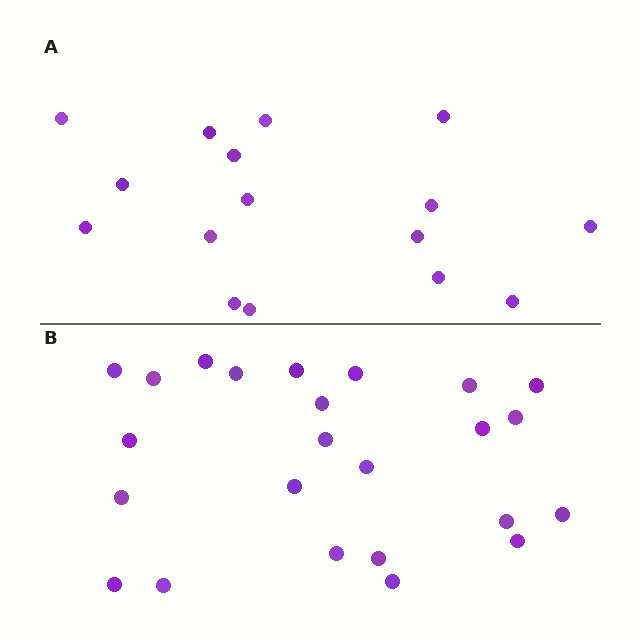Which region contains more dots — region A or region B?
Region B (the bottom region) has more dots.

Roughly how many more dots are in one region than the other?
Region B has roughly 8 or so more dots than region A.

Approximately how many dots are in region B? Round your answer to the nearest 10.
About 20 dots. (The exact count is 24, which rounds to 20.)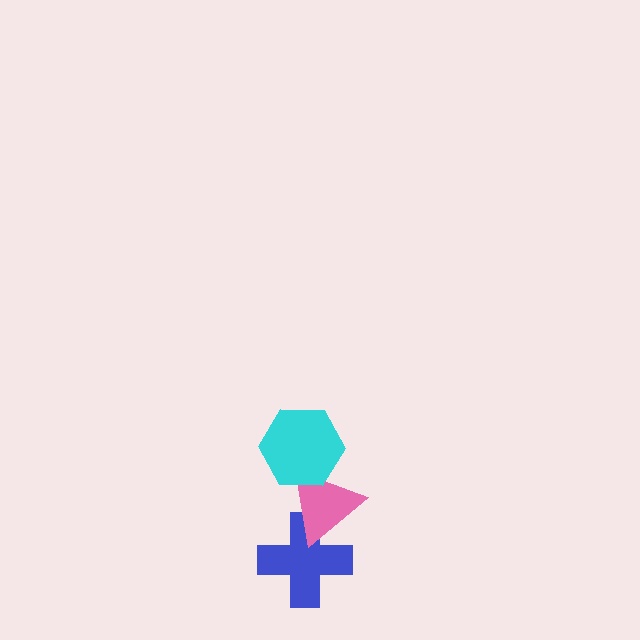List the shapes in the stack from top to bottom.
From top to bottom: the cyan hexagon, the pink triangle, the blue cross.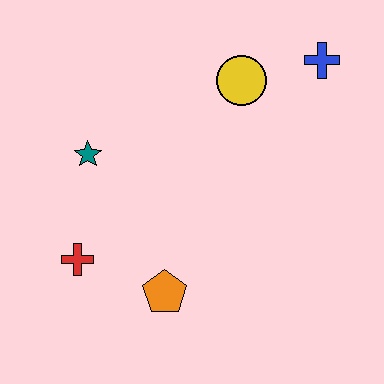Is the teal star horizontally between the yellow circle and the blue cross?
No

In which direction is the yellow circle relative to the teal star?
The yellow circle is to the right of the teal star.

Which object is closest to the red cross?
The orange pentagon is closest to the red cross.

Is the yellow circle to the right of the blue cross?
No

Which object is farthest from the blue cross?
The red cross is farthest from the blue cross.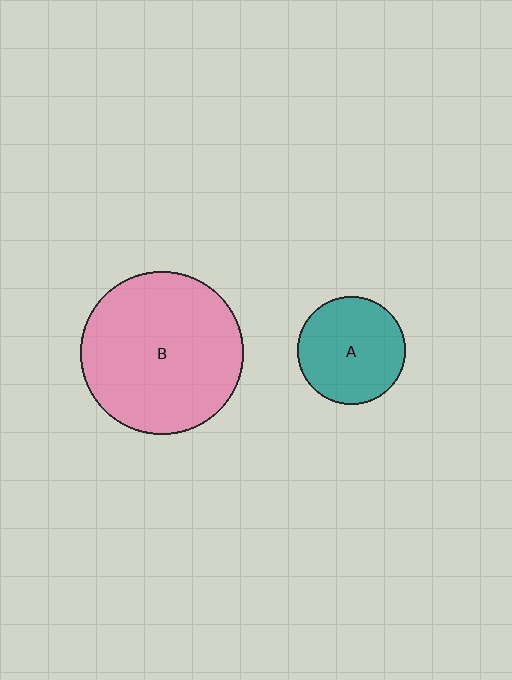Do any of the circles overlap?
No, none of the circles overlap.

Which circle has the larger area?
Circle B (pink).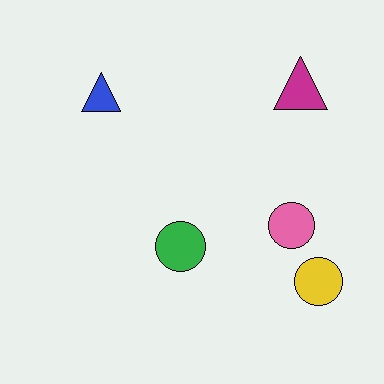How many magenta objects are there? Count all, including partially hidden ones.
There is 1 magenta object.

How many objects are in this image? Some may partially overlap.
There are 5 objects.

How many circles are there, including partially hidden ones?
There are 3 circles.